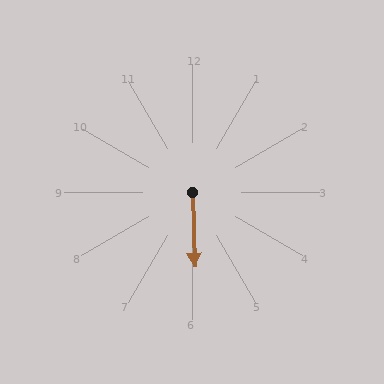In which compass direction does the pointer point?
South.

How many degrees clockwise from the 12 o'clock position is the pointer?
Approximately 178 degrees.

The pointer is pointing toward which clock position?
Roughly 6 o'clock.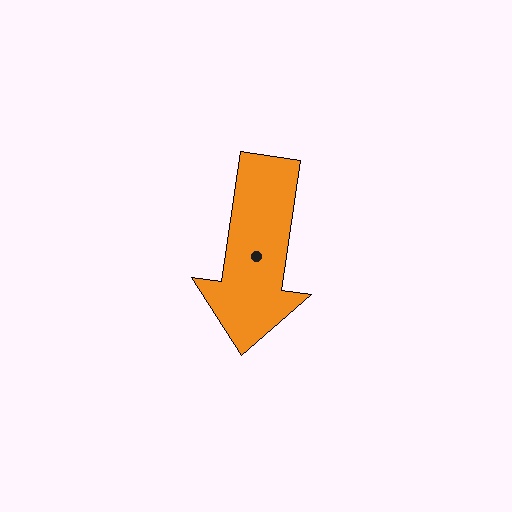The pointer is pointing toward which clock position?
Roughly 6 o'clock.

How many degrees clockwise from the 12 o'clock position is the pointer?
Approximately 188 degrees.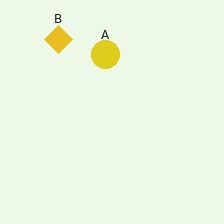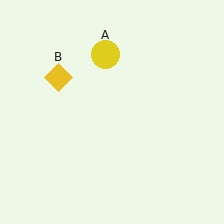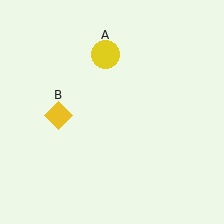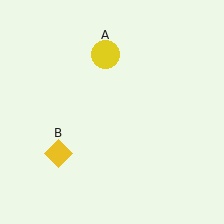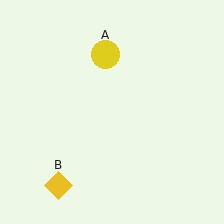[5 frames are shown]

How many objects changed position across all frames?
1 object changed position: yellow diamond (object B).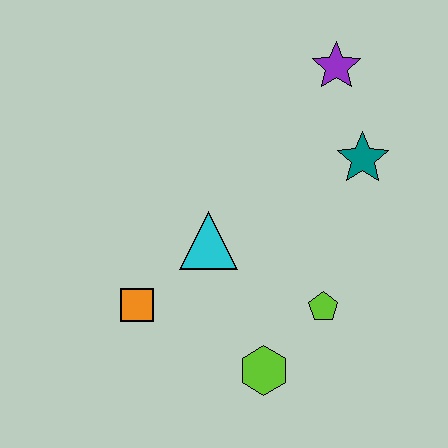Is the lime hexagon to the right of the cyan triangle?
Yes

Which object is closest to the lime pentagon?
The lime hexagon is closest to the lime pentagon.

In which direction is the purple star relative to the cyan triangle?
The purple star is above the cyan triangle.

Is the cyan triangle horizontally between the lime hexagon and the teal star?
No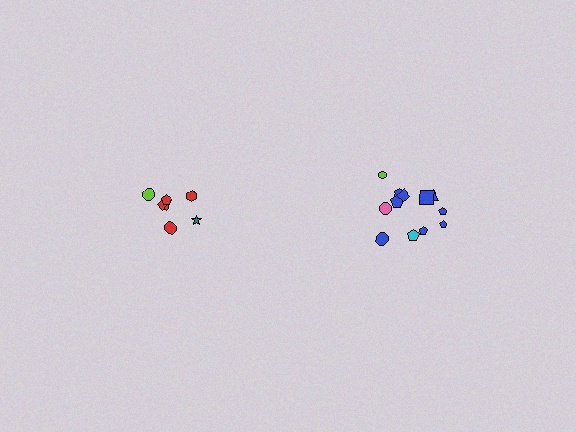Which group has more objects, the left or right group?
The right group.